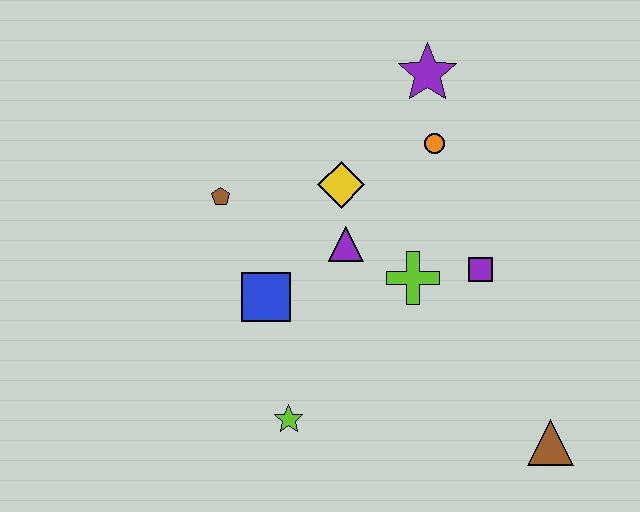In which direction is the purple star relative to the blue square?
The purple star is above the blue square.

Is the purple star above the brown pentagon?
Yes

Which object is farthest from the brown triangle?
The brown pentagon is farthest from the brown triangle.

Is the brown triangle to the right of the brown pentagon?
Yes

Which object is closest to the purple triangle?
The yellow diamond is closest to the purple triangle.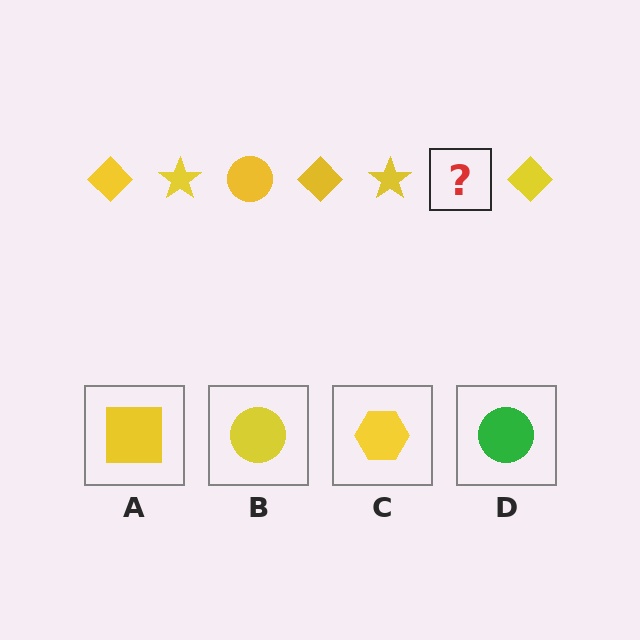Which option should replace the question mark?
Option B.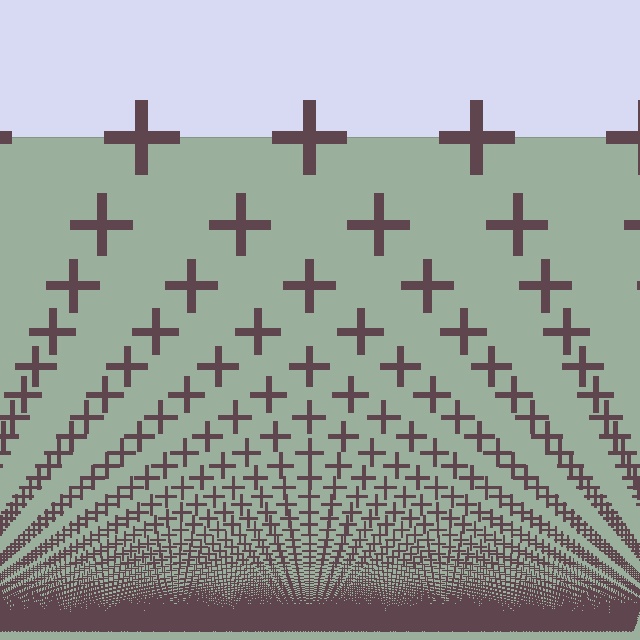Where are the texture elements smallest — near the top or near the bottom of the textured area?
Near the bottom.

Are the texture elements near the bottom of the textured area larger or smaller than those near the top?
Smaller. The gradient is inverted — elements near the bottom are smaller and denser.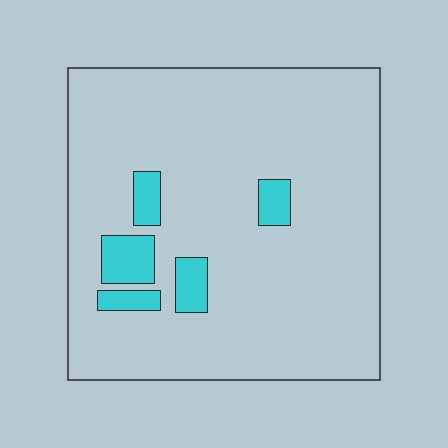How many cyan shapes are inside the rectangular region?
5.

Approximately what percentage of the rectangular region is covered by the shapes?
Approximately 10%.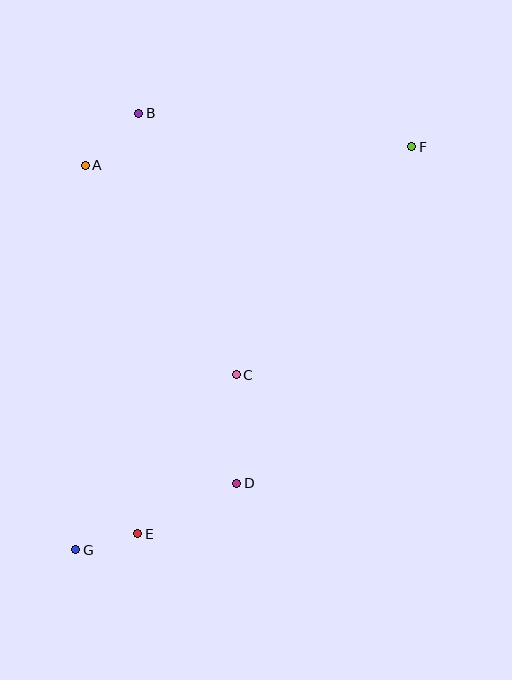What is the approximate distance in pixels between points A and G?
The distance between A and G is approximately 384 pixels.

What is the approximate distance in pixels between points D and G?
The distance between D and G is approximately 174 pixels.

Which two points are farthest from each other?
Points F and G are farthest from each other.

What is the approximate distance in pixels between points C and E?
The distance between C and E is approximately 187 pixels.